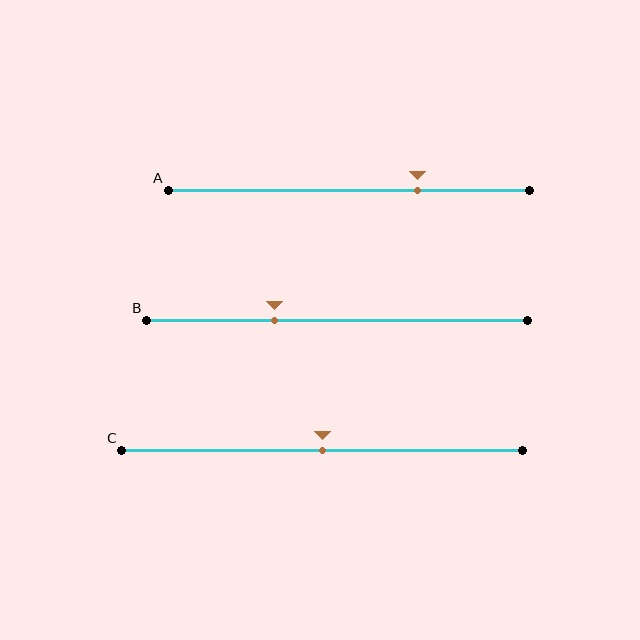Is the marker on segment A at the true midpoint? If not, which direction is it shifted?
No, the marker on segment A is shifted to the right by about 19% of the segment length.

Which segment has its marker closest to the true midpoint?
Segment C has its marker closest to the true midpoint.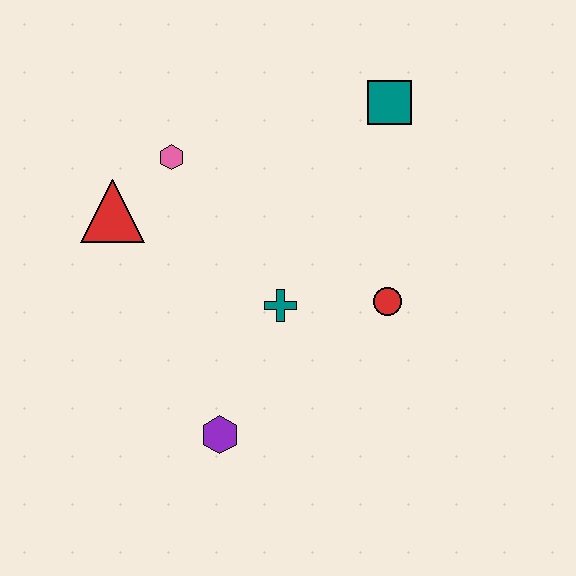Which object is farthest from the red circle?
The red triangle is farthest from the red circle.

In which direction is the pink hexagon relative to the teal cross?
The pink hexagon is above the teal cross.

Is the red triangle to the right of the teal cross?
No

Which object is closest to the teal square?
The red circle is closest to the teal square.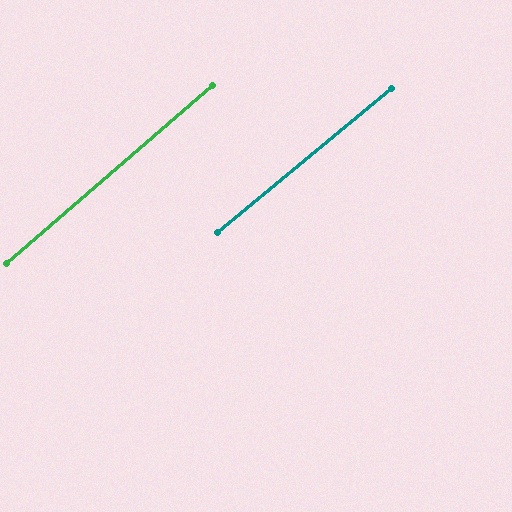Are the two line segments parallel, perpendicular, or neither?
Parallel — their directions differ by only 1.3°.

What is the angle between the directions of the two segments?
Approximately 1 degree.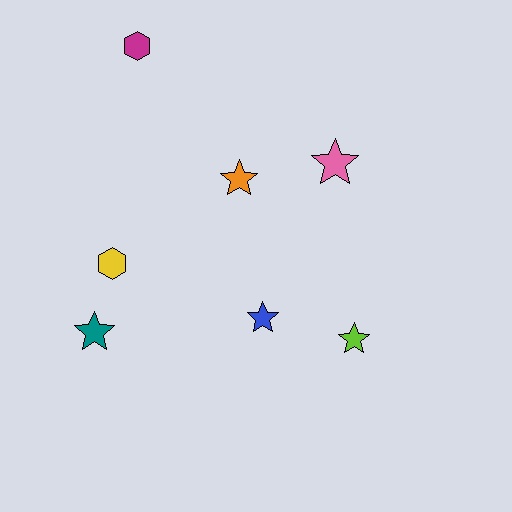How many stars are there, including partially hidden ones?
There are 5 stars.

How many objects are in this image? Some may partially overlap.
There are 7 objects.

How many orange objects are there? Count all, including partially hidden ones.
There is 1 orange object.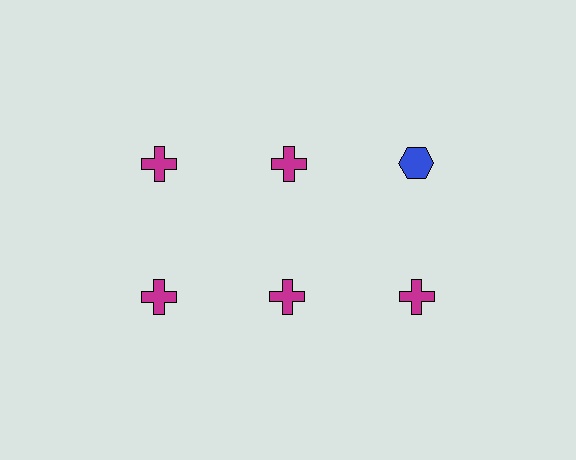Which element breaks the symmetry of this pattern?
The blue hexagon in the top row, center column breaks the symmetry. All other shapes are magenta crosses.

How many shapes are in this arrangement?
There are 6 shapes arranged in a grid pattern.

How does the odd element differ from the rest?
It differs in both color (blue instead of magenta) and shape (hexagon instead of cross).